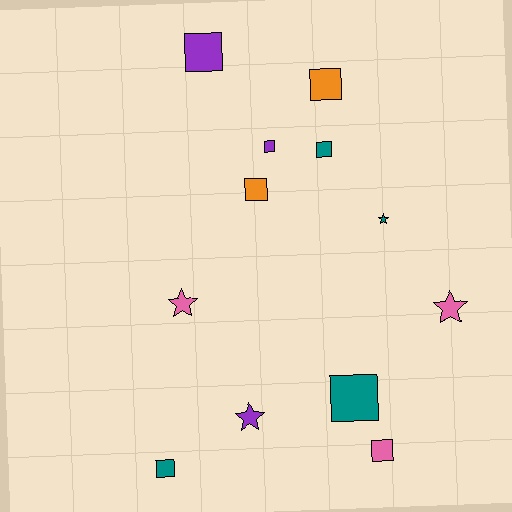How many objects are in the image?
There are 12 objects.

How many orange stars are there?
There are no orange stars.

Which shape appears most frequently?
Square, with 8 objects.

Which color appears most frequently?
Teal, with 4 objects.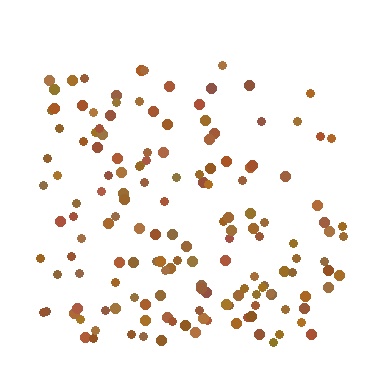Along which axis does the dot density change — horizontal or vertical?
Vertical.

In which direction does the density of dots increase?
From top to bottom, with the bottom side densest.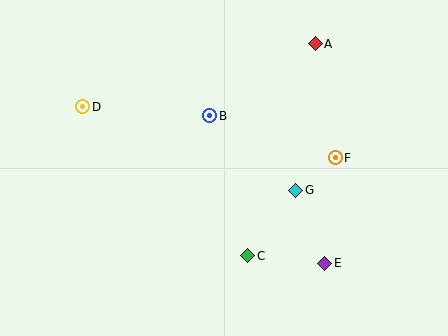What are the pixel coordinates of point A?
Point A is at (315, 44).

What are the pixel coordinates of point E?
Point E is at (325, 263).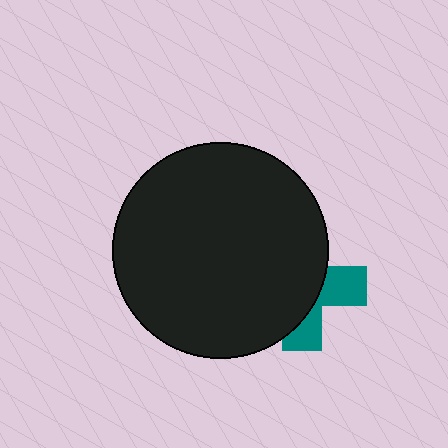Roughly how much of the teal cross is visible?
A small part of it is visible (roughly 34%).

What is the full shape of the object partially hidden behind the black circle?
The partially hidden object is a teal cross.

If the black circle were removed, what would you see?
You would see the complete teal cross.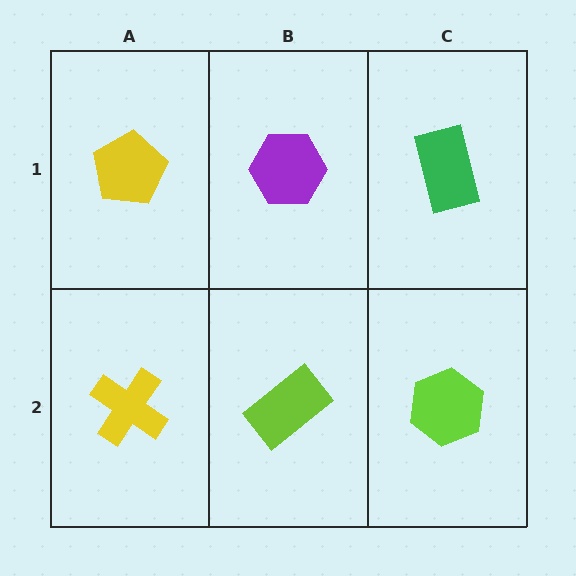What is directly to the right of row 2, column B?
A lime hexagon.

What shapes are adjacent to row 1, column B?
A lime rectangle (row 2, column B), a yellow pentagon (row 1, column A), a green rectangle (row 1, column C).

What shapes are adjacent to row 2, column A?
A yellow pentagon (row 1, column A), a lime rectangle (row 2, column B).